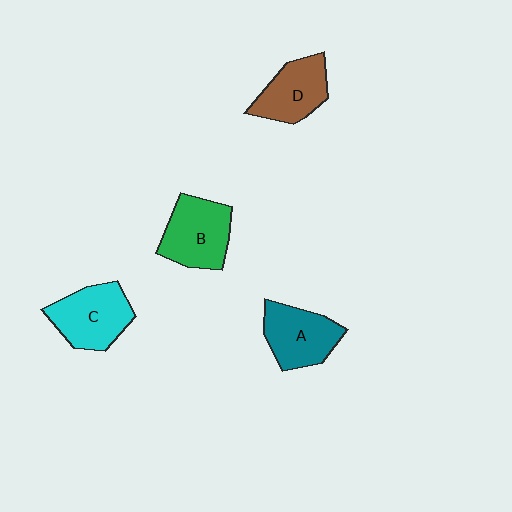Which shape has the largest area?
Shape C (cyan).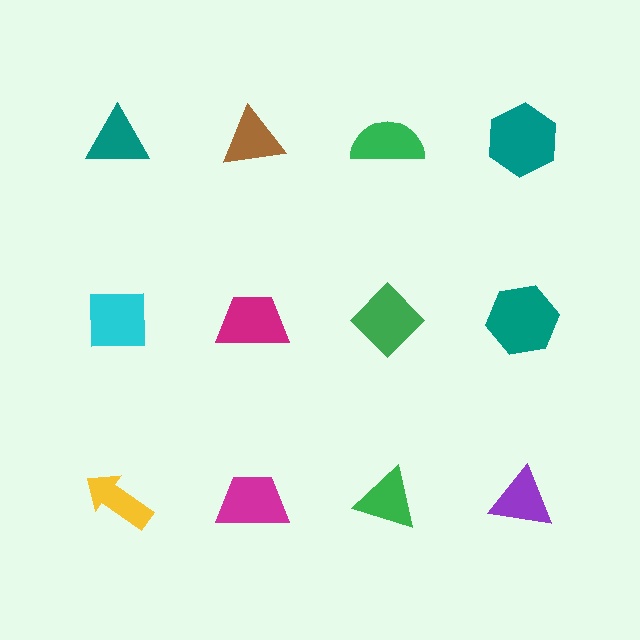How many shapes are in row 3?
4 shapes.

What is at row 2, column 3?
A green diamond.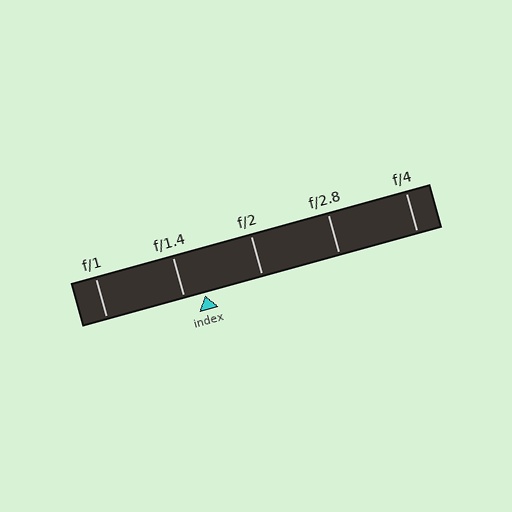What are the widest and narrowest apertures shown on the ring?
The widest aperture shown is f/1 and the narrowest is f/4.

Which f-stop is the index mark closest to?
The index mark is closest to f/1.4.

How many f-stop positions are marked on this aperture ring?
There are 5 f-stop positions marked.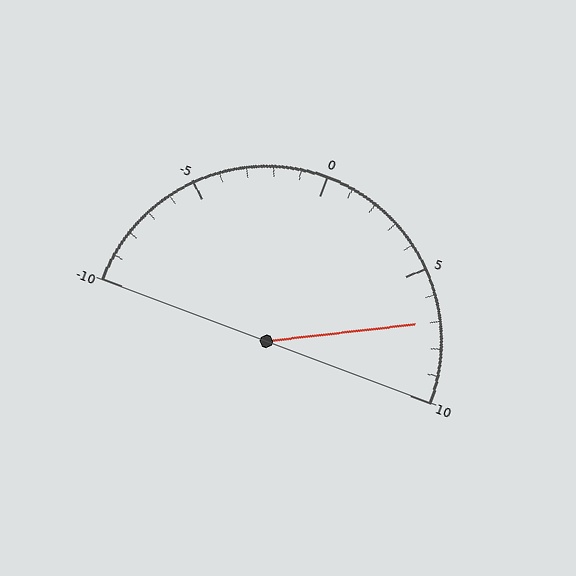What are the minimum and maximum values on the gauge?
The gauge ranges from -10 to 10.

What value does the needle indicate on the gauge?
The needle indicates approximately 7.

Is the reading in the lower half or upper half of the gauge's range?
The reading is in the upper half of the range (-10 to 10).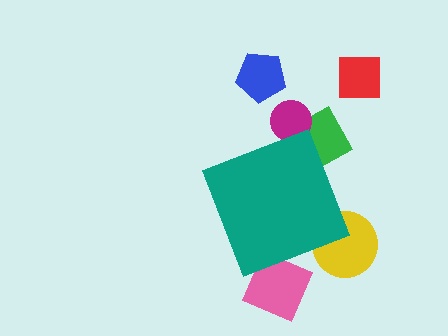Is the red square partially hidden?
No, the red square is fully visible.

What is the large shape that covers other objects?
A teal diamond.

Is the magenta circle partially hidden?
Yes, the magenta circle is partially hidden behind the teal diamond.